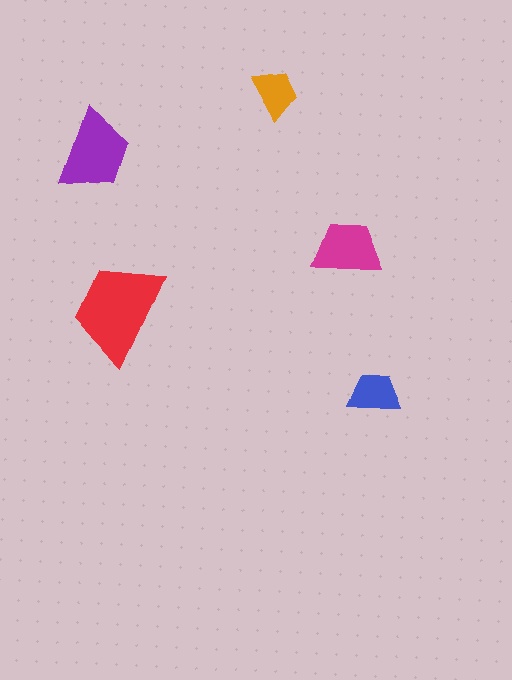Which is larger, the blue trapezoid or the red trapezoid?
The red one.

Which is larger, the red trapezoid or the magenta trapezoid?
The red one.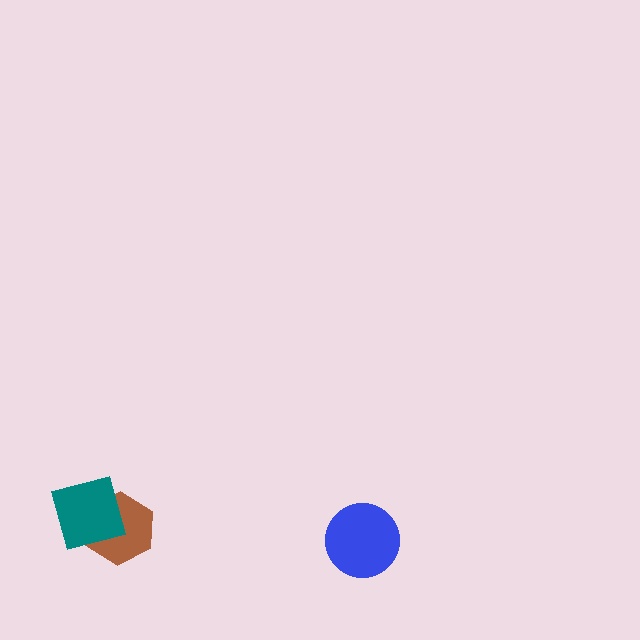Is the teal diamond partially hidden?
No, no other shape covers it.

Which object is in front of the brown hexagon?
The teal diamond is in front of the brown hexagon.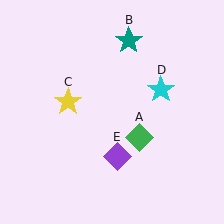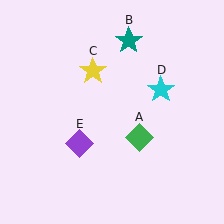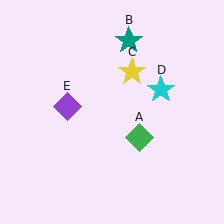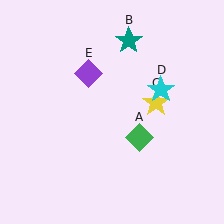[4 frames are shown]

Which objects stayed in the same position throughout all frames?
Green diamond (object A) and teal star (object B) and cyan star (object D) remained stationary.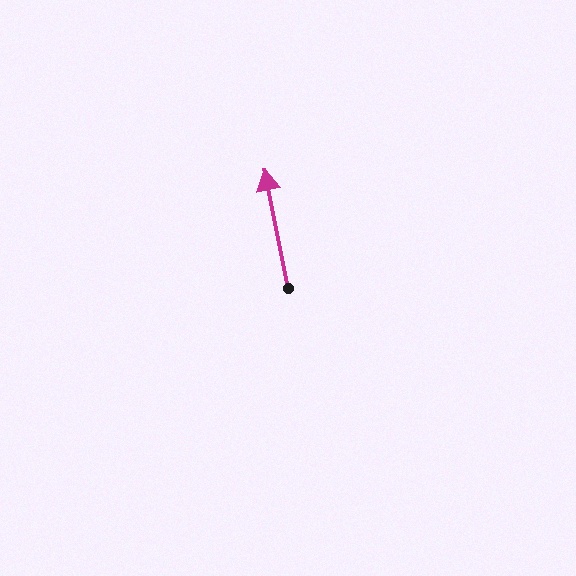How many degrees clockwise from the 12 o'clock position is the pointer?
Approximately 349 degrees.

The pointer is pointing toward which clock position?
Roughly 12 o'clock.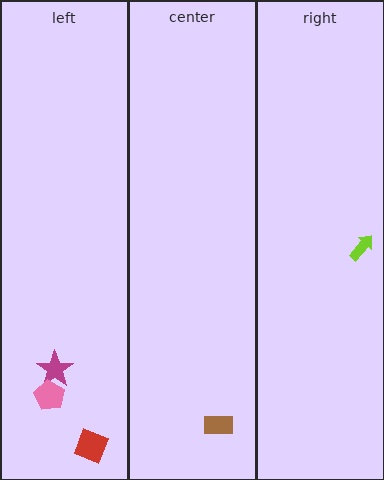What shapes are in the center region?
The brown rectangle.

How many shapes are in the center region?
1.